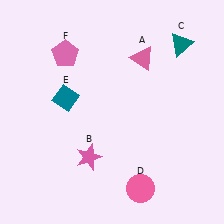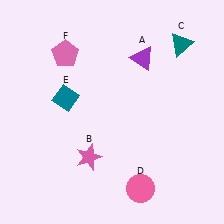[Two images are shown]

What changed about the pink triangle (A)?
In Image 1, A is pink. In Image 2, it changed to purple.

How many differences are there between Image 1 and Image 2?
There is 1 difference between the two images.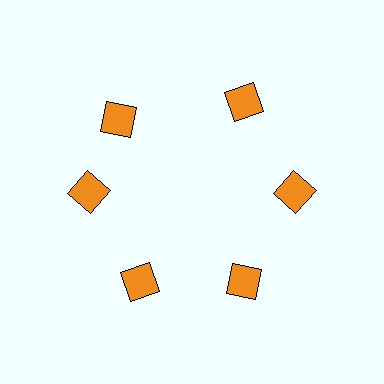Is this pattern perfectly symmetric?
No. The 6 orange squares are arranged in a ring, but one element near the 11 o'clock position is rotated out of alignment along the ring, breaking the 6-fold rotational symmetry.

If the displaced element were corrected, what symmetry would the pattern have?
It would have 6-fold rotational symmetry — the pattern would map onto itself every 60 degrees.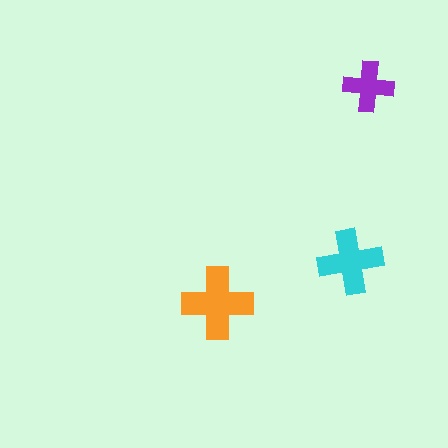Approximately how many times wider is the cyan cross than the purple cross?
About 1.5 times wider.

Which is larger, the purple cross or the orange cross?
The orange one.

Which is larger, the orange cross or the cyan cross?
The orange one.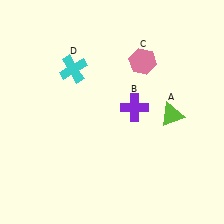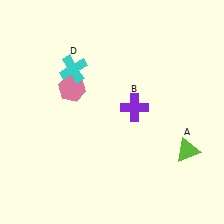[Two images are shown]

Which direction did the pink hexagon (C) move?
The pink hexagon (C) moved left.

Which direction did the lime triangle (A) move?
The lime triangle (A) moved down.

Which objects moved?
The objects that moved are: the lime triangle (A), the pink hexagon (C).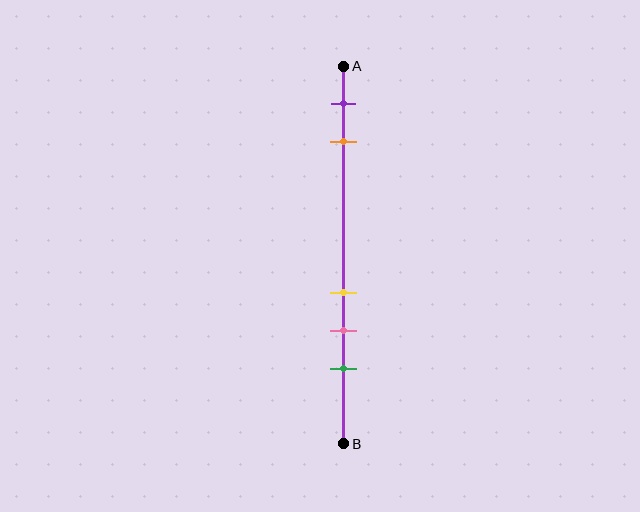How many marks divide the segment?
There are 5 marks dividing the segment.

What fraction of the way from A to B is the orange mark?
The orange mark is approximately 20% (0.2) of the way from A to B.